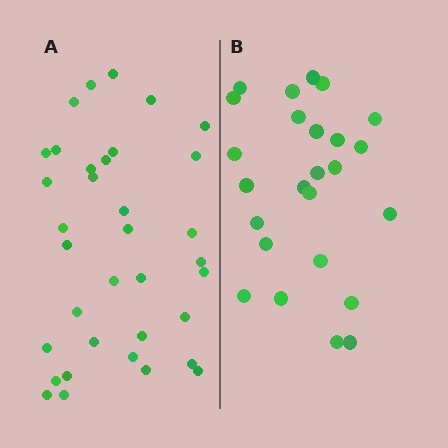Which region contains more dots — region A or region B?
Region A (the left region) has more dots.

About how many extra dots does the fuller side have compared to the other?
Region A has roughly 10 or so more dots than region B.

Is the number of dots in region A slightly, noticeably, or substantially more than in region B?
Region A has noticeably more, but not dramatically so. The ratio is roughly 1.4 to 1.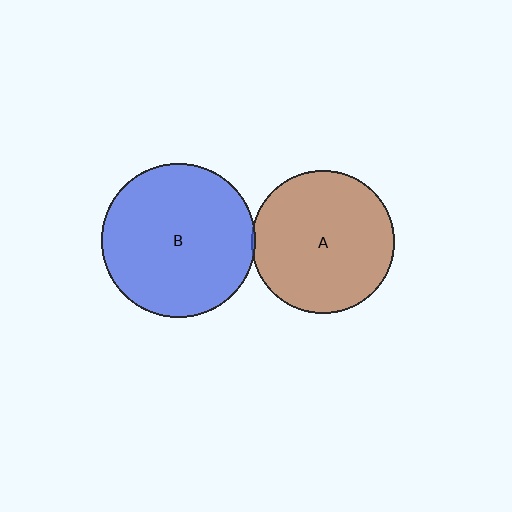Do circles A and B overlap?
Yes.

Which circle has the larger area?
Circle B (blue).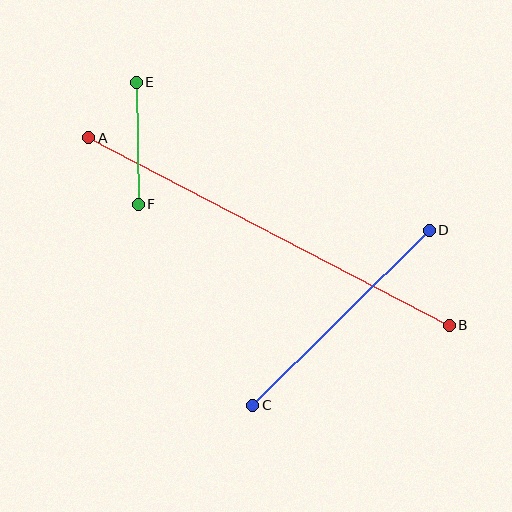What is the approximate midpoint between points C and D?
The midpoint is at approximately (341, 318) pixels.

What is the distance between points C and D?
The distance is approximately 248 pixels.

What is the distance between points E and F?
The distance is approximately 122 pixels.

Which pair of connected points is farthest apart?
Points A and B are farthest apart.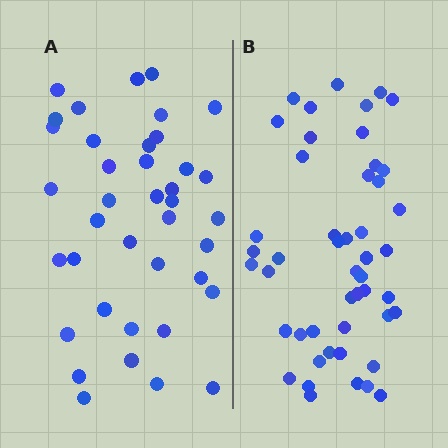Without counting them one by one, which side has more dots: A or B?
Region B (the right region) has more dots.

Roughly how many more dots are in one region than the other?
Region B has roughly 8 or so more dots than region A.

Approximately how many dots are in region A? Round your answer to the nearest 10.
About 40 dots. (The exact count is 39, which rounds to 40.)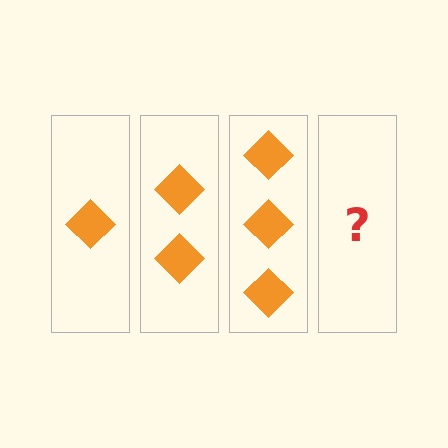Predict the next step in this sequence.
The next step is 4 diamonds.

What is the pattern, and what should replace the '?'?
The pattern is that each step adds one more diamond. The '?' should be 4 diamonds.